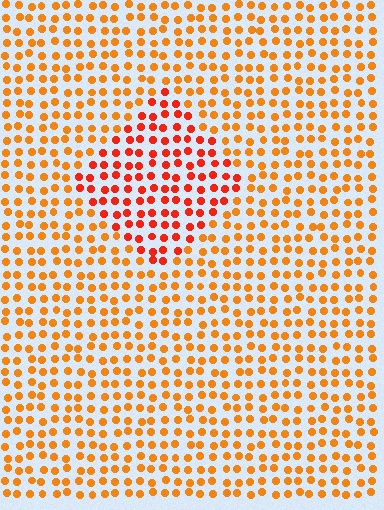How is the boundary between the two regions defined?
The boundary is defined purely by a slight shift in hue (about 27 degrees). Spacing, size, and orientation are identical on both sides.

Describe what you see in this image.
The image is filled with small orange elements in a uniform arrangement. A diamond-shaped region is visible where the elements are tinted to a slightly different hue, forming a subtle color boundary.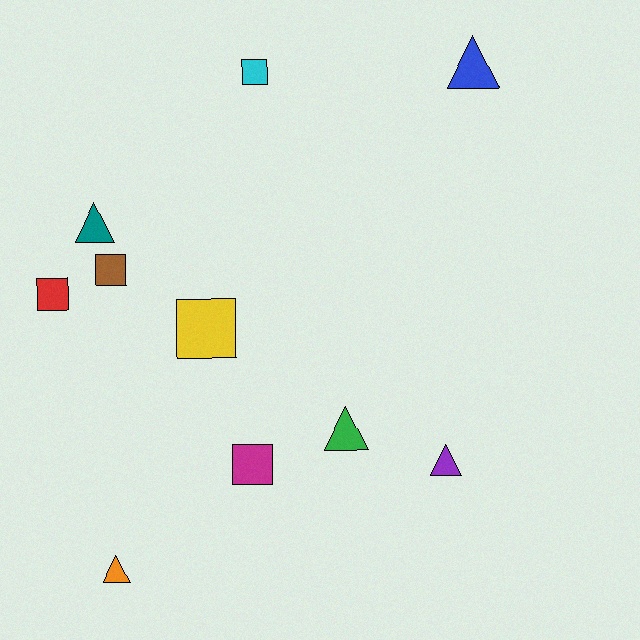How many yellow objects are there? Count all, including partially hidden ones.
There is 1 yellow object.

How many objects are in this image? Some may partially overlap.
There are 10 objects.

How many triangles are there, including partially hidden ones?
There are 5 triangles.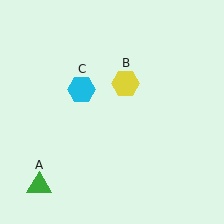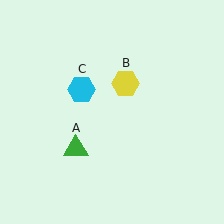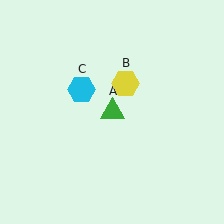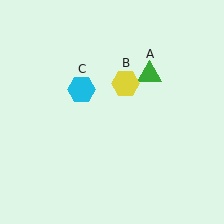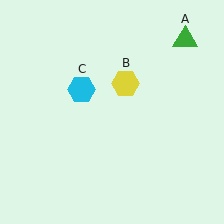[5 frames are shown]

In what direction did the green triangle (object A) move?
The green triangle (object A) moved up and to the right.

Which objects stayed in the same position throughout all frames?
Yellow hexagon (object B) and cyan hexagon (object C) remained stationary.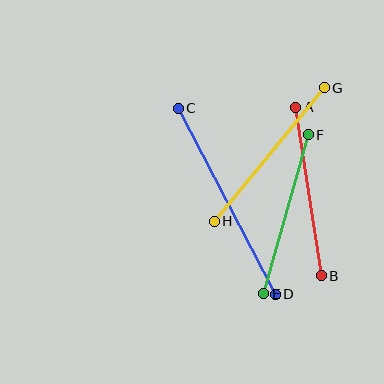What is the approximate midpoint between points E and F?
The midpoint is at approximately (286, 214) pixels.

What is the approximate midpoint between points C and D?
The midpoint is at approximately (227, 201) pixels.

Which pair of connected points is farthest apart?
Points C and D are farthest apart.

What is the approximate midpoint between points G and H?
The midpoint is at approximately (269, 154) pixels.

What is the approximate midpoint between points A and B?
The midpoint is at approximately (308, 192) pixels.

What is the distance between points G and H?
The distance is approximately 173 pixels.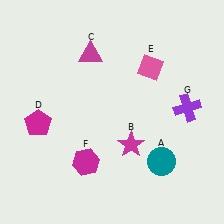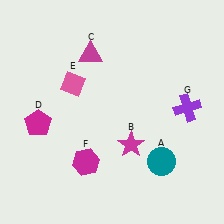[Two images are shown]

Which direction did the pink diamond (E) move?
The pink diamond (E) moved left.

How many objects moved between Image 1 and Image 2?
1 object moved between the two images.